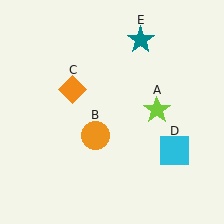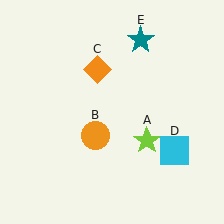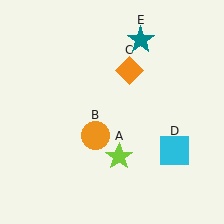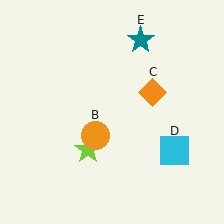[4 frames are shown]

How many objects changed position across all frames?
2 objects changed position: lime star (object A), orange diamond (object C).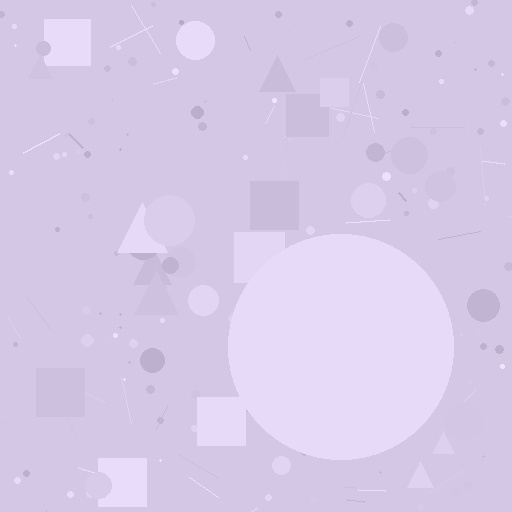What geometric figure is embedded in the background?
A circle is embedded in the background.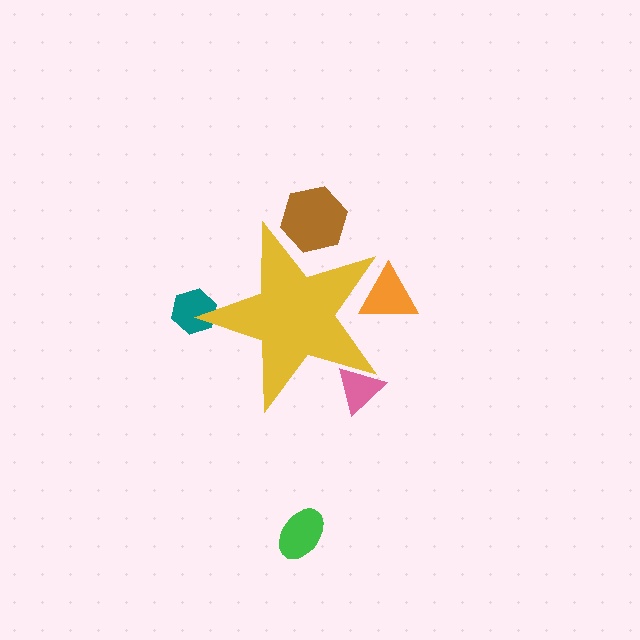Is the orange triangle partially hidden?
Yes, the orange triangle is partially hidden behind the yellow star.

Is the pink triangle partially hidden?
Yes, the pink triangle is partially hidden behind the yellow star.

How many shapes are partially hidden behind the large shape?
4 shapes are partially hidden.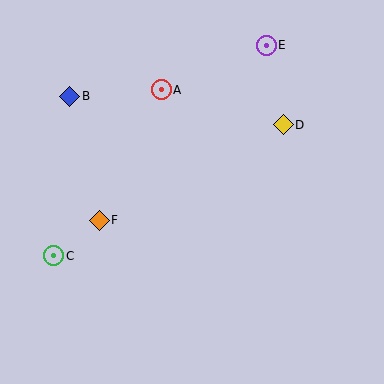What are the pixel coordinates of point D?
Point D is at (283, 125).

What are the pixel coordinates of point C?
Point C is at (54, 256).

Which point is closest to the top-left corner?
Point B is closest to the top-left corner.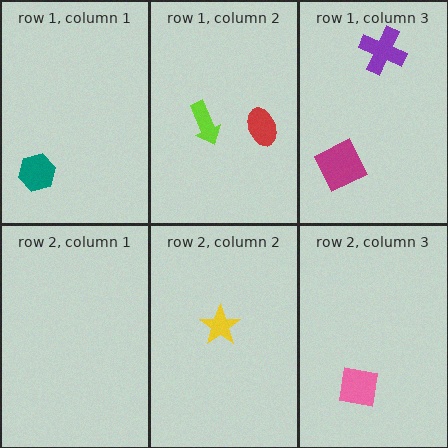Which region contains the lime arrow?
The row 1, column 2 region.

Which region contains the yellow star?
The row 2, column 2 region.